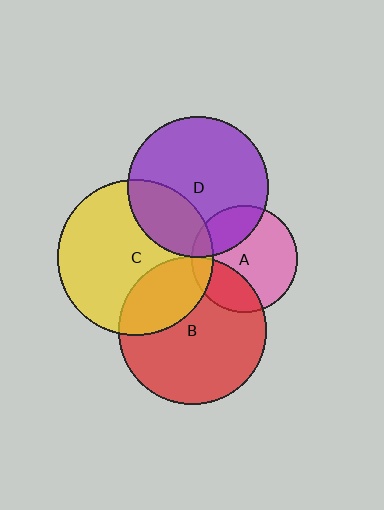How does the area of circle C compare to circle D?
Approximately 1.2 times.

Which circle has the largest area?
Circle C (yellow).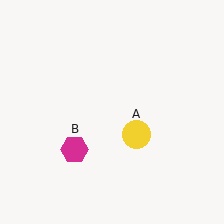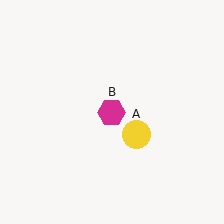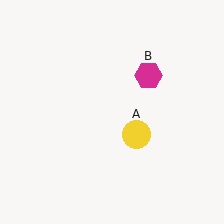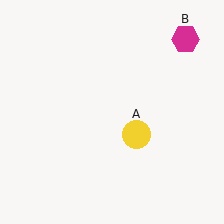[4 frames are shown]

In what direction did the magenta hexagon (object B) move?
The magenta hexagon (object B) moved up and to the right.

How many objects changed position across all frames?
1 object changed position: magenta hexagon (object B).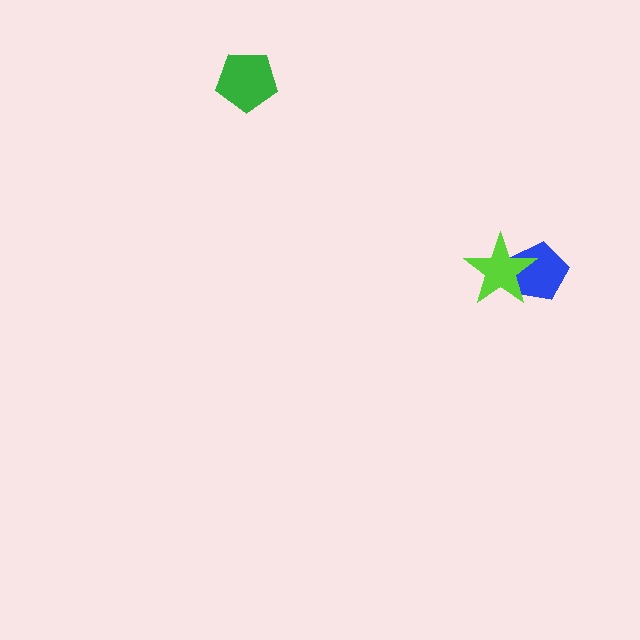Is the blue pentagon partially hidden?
Yes, it is partially covered by another shape.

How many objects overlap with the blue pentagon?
1 object overlaps with the blue pentagon.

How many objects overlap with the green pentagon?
0 objects overlap with the green pentagon.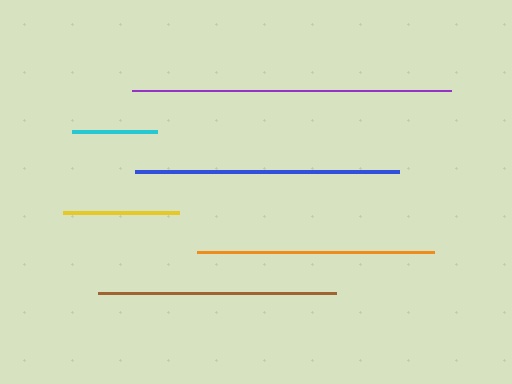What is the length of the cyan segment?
The cyan segment is approximately 85 pixels long.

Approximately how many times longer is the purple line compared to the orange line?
The purple line is approximately 1.3 times the length of the orange line.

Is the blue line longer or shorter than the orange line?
The blue line is longer than the orange line.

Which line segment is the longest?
The purple line is the longest at approximately 319 pixels.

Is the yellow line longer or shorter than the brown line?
The brown line is longer than the yellow line.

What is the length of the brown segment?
The brown segment is approximately 238 pixels long.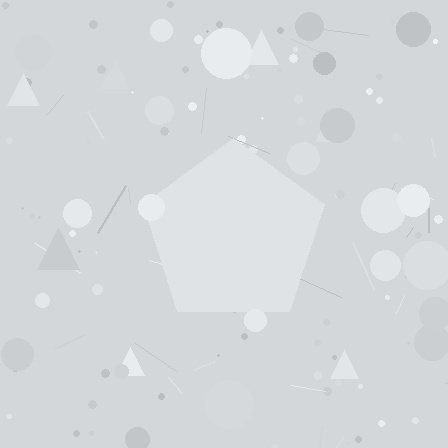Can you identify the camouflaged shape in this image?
The camouflaged shape is a pentagon.